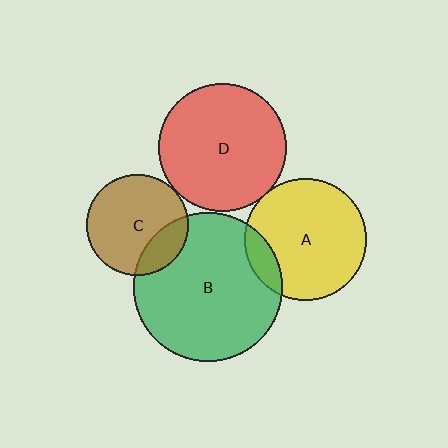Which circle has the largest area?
Circle B (green).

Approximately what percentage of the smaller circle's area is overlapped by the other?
Approximately 10%.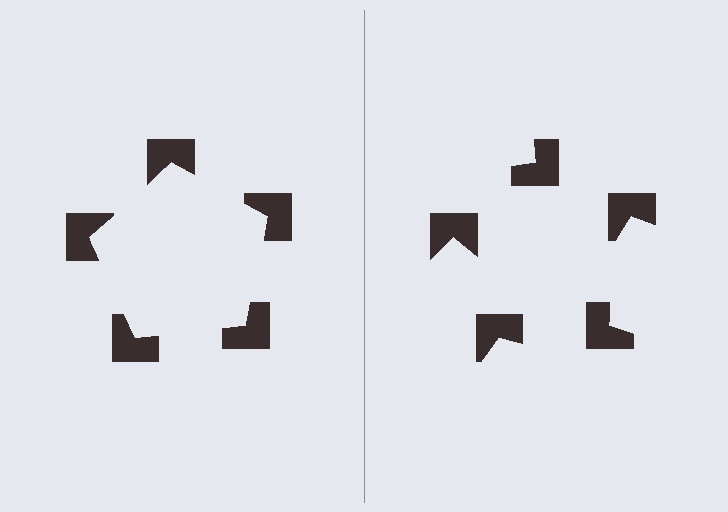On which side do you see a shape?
An illusory pentagon appears on the left side. On the right side the wedge cuts are rotated, so no coherent shape forms.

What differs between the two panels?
The notched squares are positioned identically on both sides; only the wedge orientations differ. On the left they align to a pentagon; on the right they are misaligned.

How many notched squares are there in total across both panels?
10 — 5 on each side.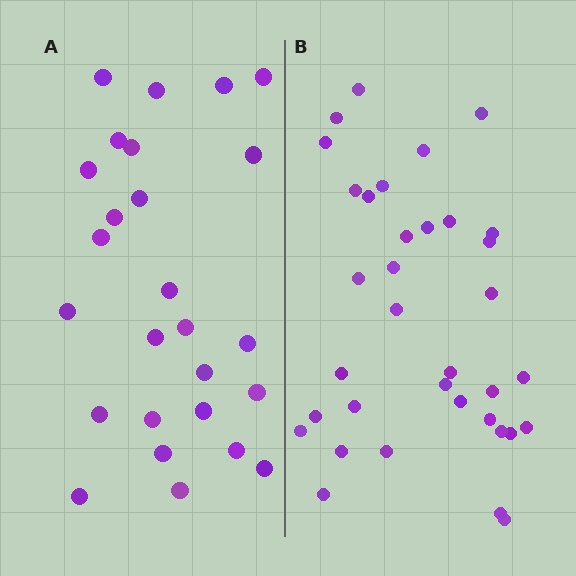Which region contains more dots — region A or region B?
Region B (the right region) has more dots.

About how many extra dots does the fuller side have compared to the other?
Region B has roughly 8 or so more dots than region A.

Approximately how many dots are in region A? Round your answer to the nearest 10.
About 30 dots. (The exact count is 26, which rounds to 30.)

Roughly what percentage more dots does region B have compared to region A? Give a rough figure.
About 35% more.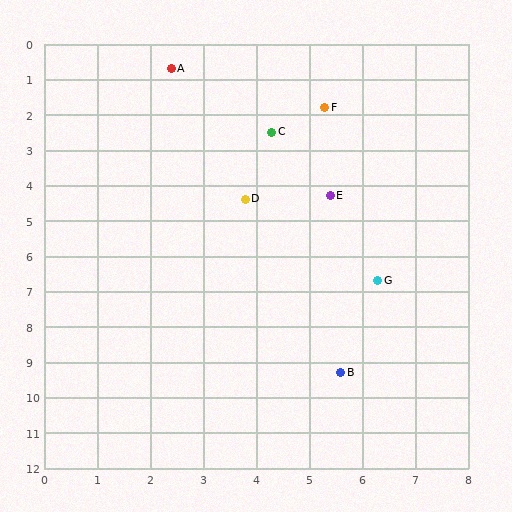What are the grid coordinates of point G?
Point G is at approximately (6.3, 6.7).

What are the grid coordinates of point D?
Point D is at approximately (3.8, 4.4).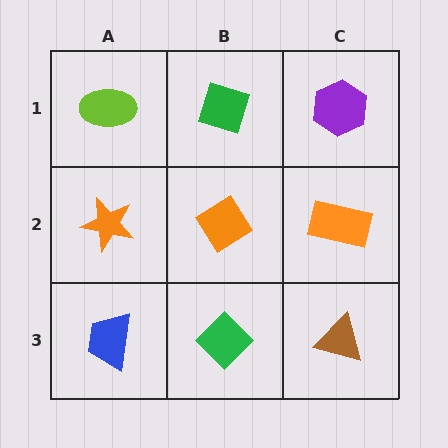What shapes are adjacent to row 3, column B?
An orange diamond (row 2, column B), a blue trapezoid (row 3, column A), a brown triangle (row 3, column C).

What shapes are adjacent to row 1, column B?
An orange diamond (row 2, column B), a lime ellipse (row 1, column A), a purple hexagon (row 1, column C).